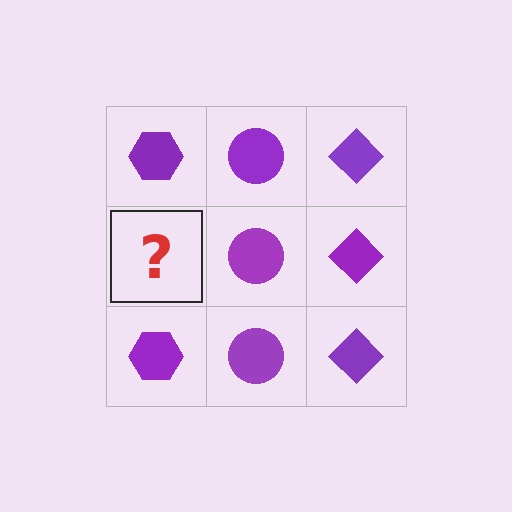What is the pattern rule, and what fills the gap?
The rule is that each column has a consistent shape. The gap should be filled with a purple hexagon.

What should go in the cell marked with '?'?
The missing cell should contain a purple hexagon.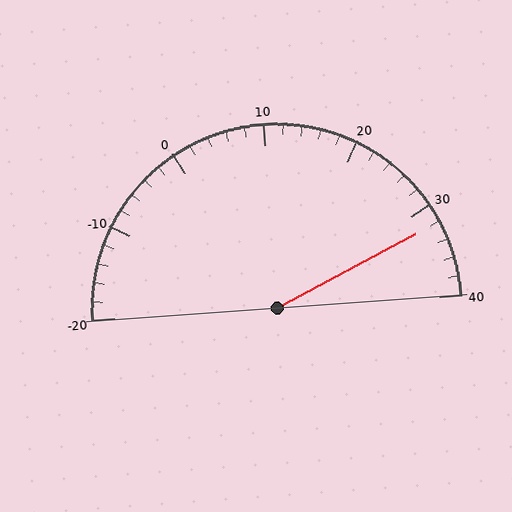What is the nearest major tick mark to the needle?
The nearest major tick mark is 30.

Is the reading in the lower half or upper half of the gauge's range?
The reading is in the upper half of the range (-20 to 40).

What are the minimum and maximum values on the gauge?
The gauge ranges from -20 to 40.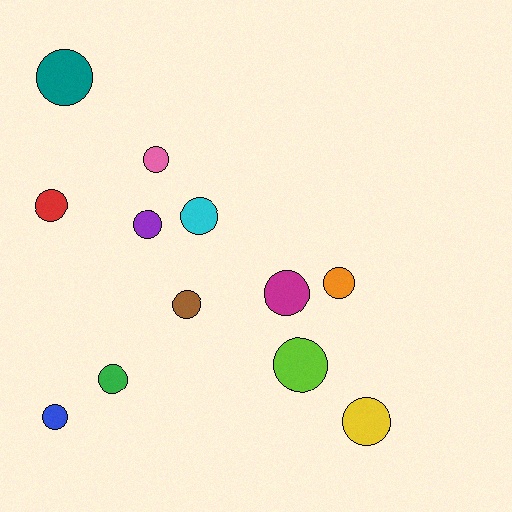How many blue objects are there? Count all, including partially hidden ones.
There is 1 blue object.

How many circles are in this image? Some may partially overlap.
There are 12 circles.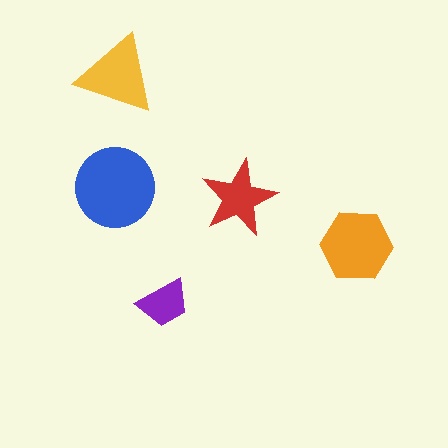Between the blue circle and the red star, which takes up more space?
The blue circle.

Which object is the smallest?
The purple trapezoid.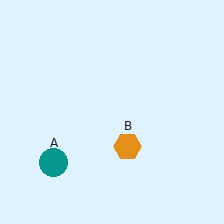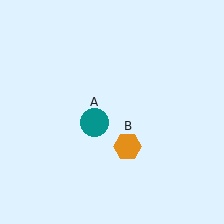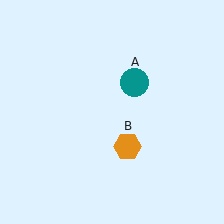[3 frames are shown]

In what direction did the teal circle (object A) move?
The teal circle (object A) moved up and to the right.